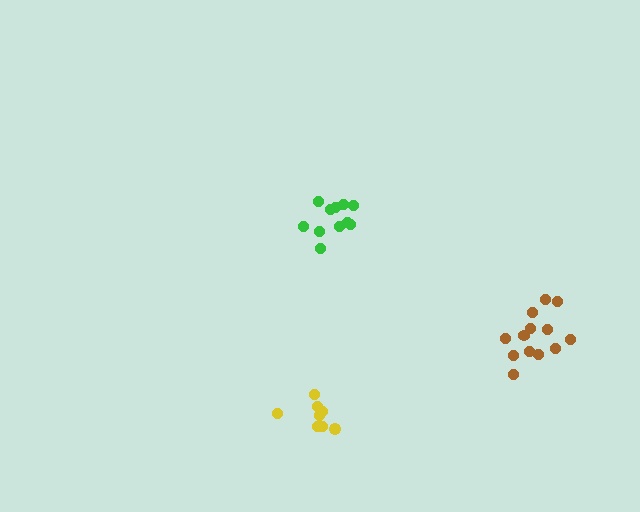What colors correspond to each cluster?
The clusters are colored: yellow, brown, green.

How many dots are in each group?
Group 1: 8 dots, Group 2: 13 dots, Group 3: 11 dots (32 total).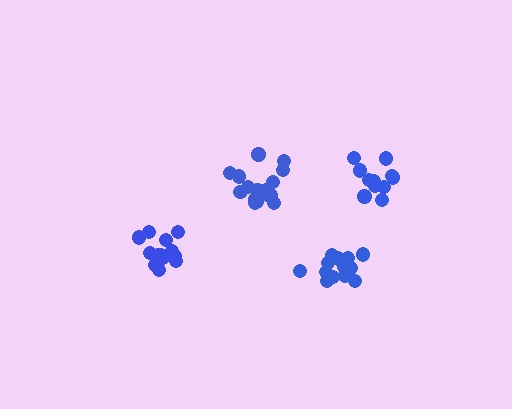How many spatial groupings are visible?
There are 4 spatial groupings.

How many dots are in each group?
Group 1: 12 dots, Group 2: 17 dots, Group 3: 14 dots, Group 4: 13 dots (56 total).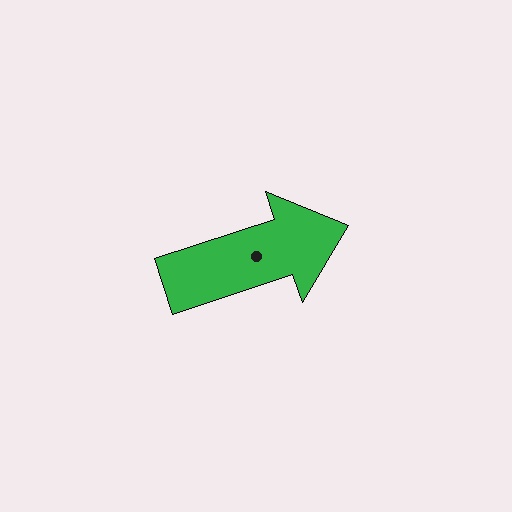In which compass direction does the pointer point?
East.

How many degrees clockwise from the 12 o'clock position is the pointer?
Approximately 72 degrees.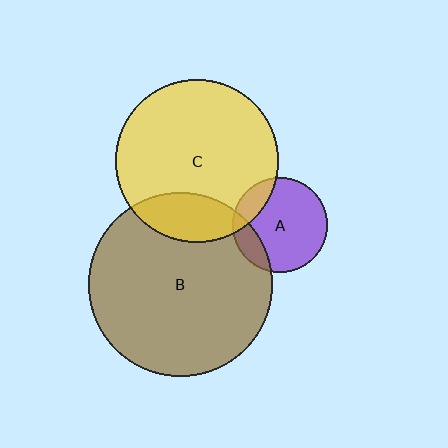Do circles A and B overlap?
Yes.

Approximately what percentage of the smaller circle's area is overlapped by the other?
Approximately 15%.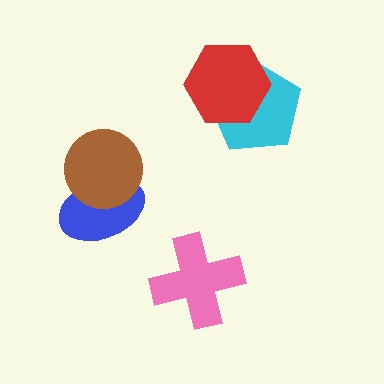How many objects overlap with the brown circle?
1 object overlaps with the brown circle.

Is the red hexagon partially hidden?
No, no other shape covers it.